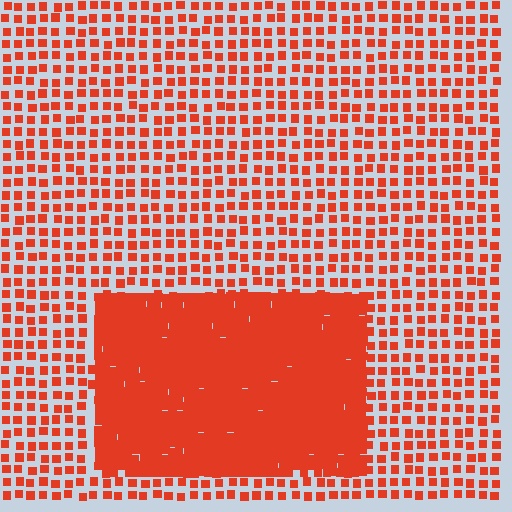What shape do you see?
I see a rectangle.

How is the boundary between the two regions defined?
The boundary is defined by a change in element density (approximately 2.9x ratio). All elements are the same color, size, and shape.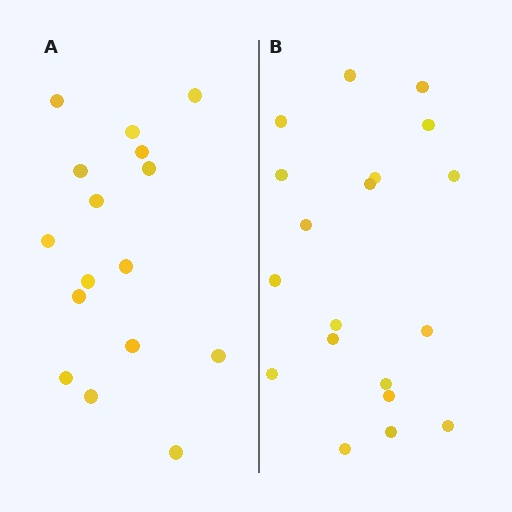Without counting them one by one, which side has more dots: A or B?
Region B (the right region) has more dots.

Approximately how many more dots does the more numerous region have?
Region B has just a few more — roughly 2 or 3 more dots than region A.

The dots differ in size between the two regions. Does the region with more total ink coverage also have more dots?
No. Region A has more total ink coverage because its dots are larger, but region B actually contains more individual dots. Total area can be misleading — the number of items is what matters here.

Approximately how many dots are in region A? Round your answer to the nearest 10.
About 20 dots. (The exact count is 16, which rounds to 20.)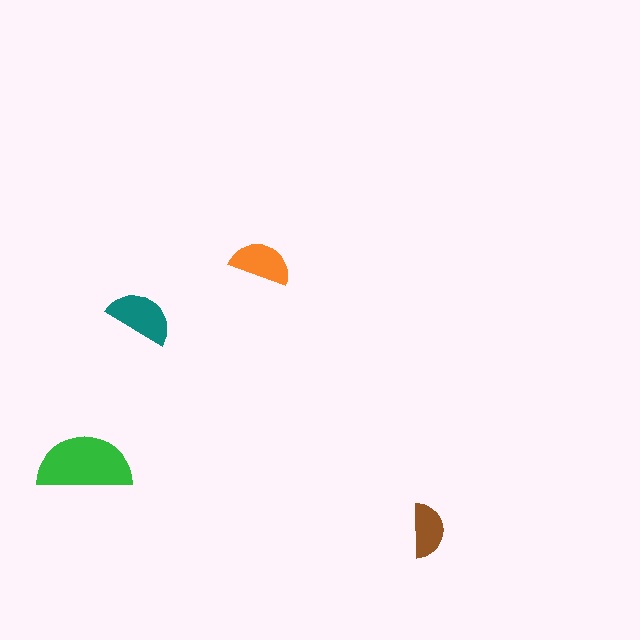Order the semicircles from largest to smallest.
the green one, the teal one, the orange one, the brown one.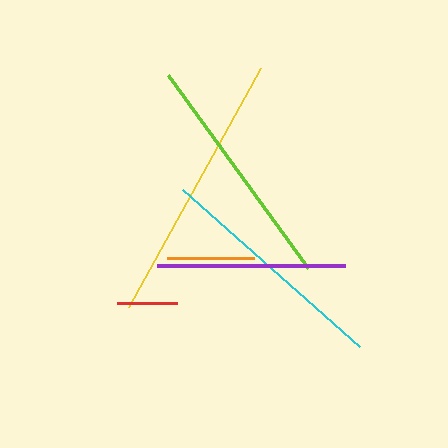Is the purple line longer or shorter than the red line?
The purple line is longer than the red line.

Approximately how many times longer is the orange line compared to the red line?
The orange line is approximately 1.4 times the length of the red line.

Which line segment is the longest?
The yellow line is the longest at approximately 273 pixels.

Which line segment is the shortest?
The red line is the shortest at approximately 60 pixels.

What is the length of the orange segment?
The orange segment is approximately 86 pixels long.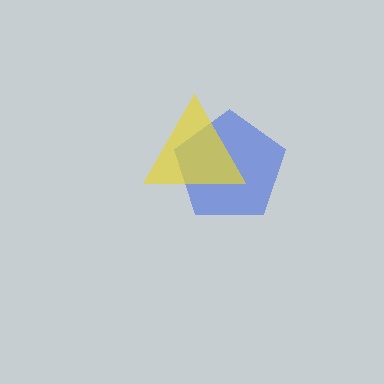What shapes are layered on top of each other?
The layered shapes are: a blue pentagon, a yellow triangle.